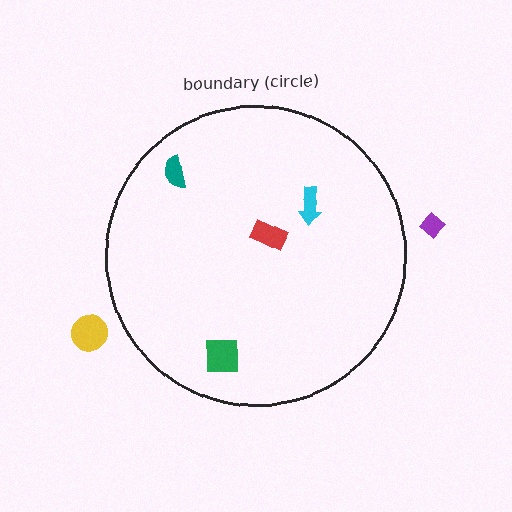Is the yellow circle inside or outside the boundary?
Outside.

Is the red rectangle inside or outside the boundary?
Inside.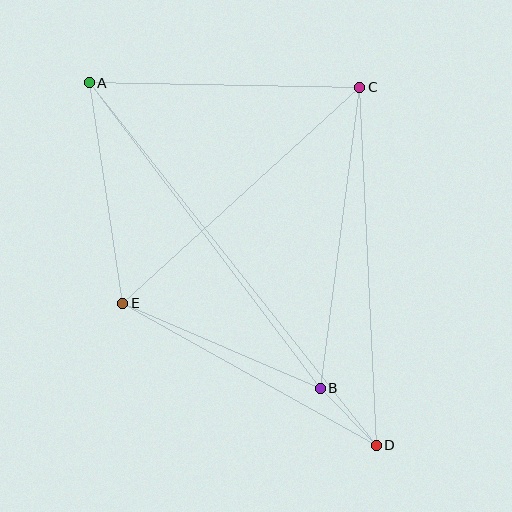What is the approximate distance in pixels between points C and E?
The distance between C and E is approximately 321 pixels.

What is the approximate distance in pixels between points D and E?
The distance between D and E is approximately 291 pixels.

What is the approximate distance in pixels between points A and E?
The distance between A and E is approximately 223 pixels.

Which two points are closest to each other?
Points B and D are closest to each other.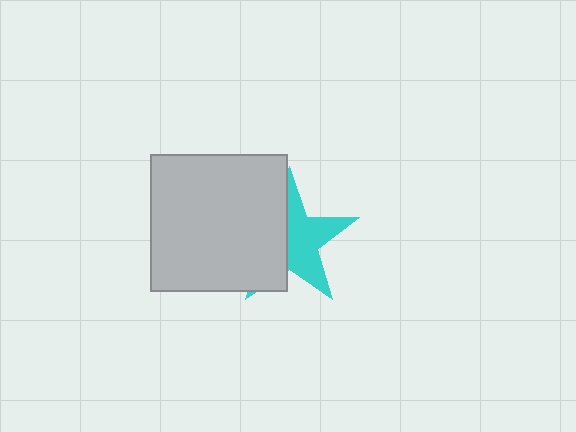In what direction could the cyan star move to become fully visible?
The cyan star could move right. That would shift it out from behind the light gray square entirely.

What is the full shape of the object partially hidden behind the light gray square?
The partially hidden object is a cyan star.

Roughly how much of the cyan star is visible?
About half of it is visible (roughly 53%).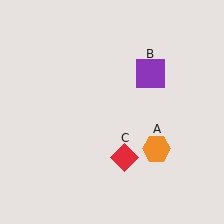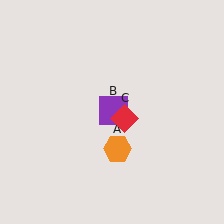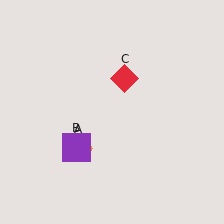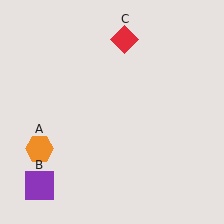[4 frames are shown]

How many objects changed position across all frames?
3 objects changed position: orange hexagon (object A), purple square (object B), red diamond (object C).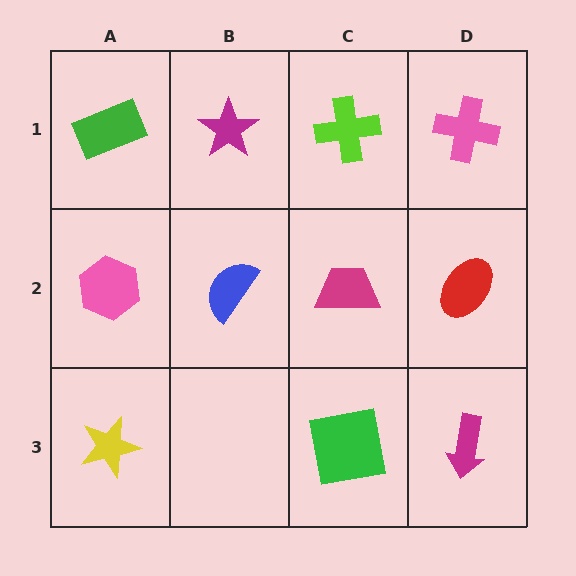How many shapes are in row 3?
3 shapes.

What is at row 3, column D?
A magenta arrow.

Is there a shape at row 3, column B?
No, that cell is empty.